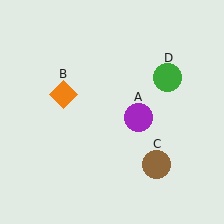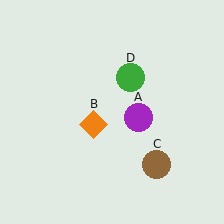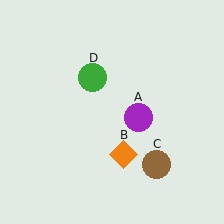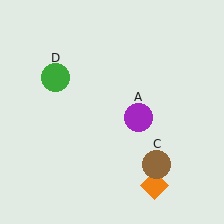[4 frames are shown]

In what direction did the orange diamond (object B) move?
The orange diamond (object B) moved down and to the right.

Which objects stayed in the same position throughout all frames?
Purple circle (object A) and brown circle (object C) remained stationary.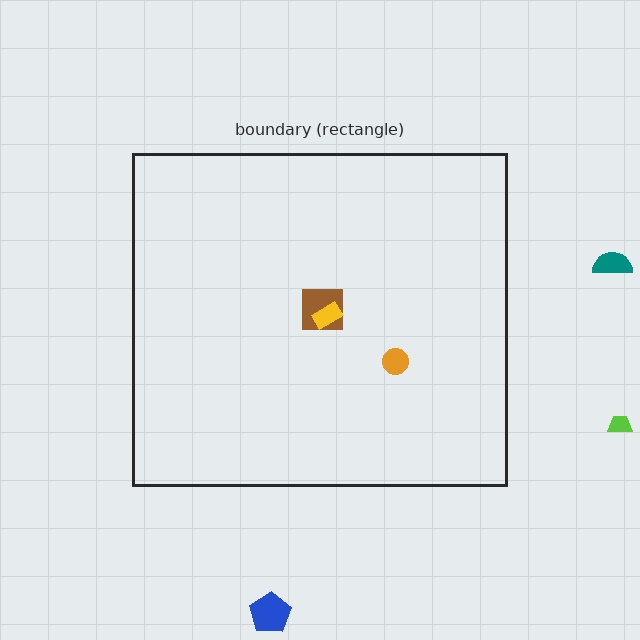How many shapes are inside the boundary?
3 inside, 3 outside.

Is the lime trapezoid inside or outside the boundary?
Outside.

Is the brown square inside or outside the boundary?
Inside.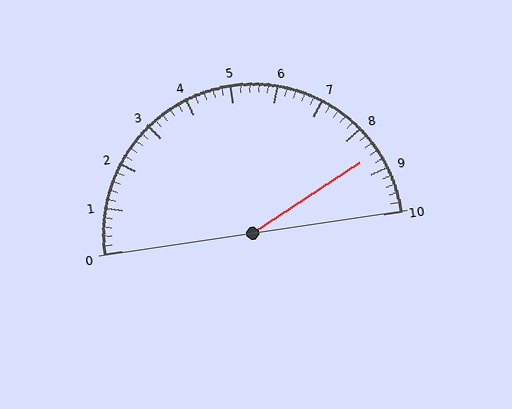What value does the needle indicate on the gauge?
The needle indicates approximately 8.6.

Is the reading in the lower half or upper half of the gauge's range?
The reading is in the upper half of the range (0 to 10).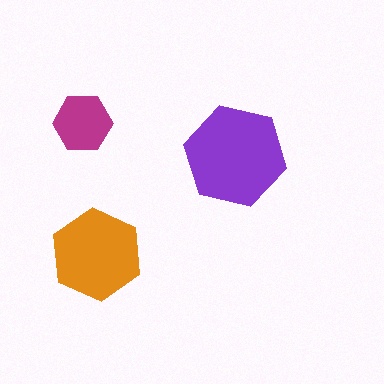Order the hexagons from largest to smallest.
the purple one, the orange one, the magenta one.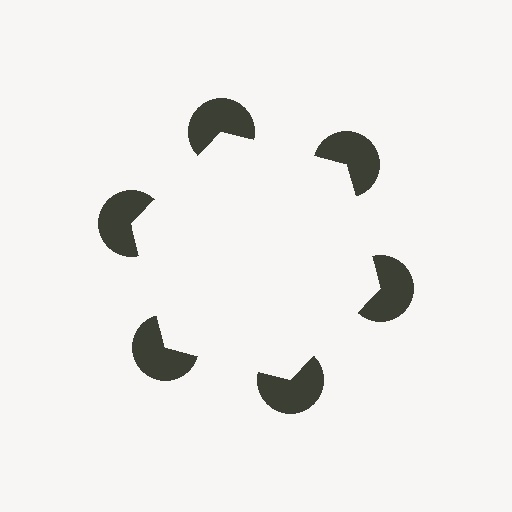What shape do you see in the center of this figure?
An illusory hexagon — its edges are inferred from the aligned wedge cuts in the pac-man discs, not physically drawn.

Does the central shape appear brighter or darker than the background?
It typically appears slightly brighter than the background, even though no actual brightness change is drawn.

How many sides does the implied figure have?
6 sides.